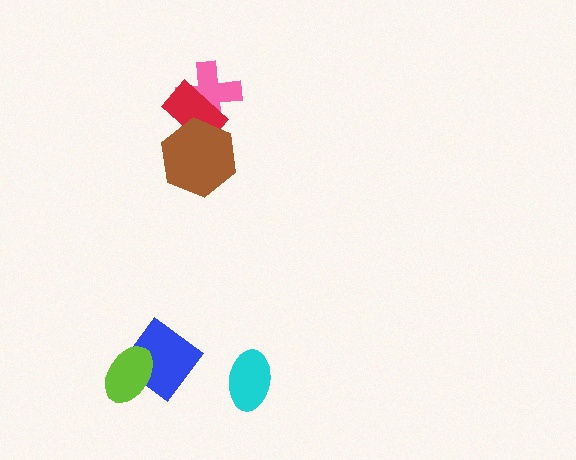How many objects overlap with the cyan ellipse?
0 objects overlap with the cyan ellipse.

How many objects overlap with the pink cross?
2 objects overlap with the pink cross.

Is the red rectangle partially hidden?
Yes, it is partially covered by another shape.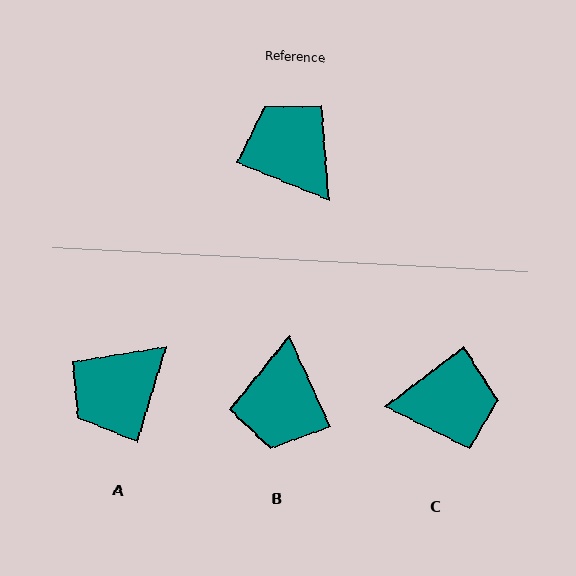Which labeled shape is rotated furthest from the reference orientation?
B, about 136 degrees away.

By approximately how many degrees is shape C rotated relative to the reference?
Approximately 121 degrees clockwise.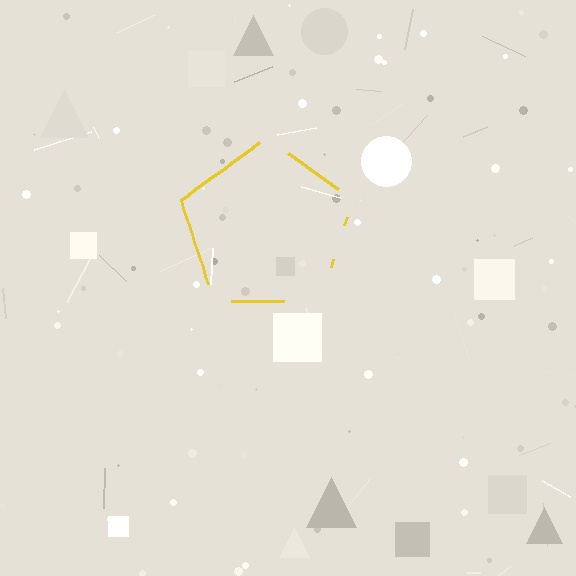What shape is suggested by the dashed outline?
The dashed outline suggests a pentagon.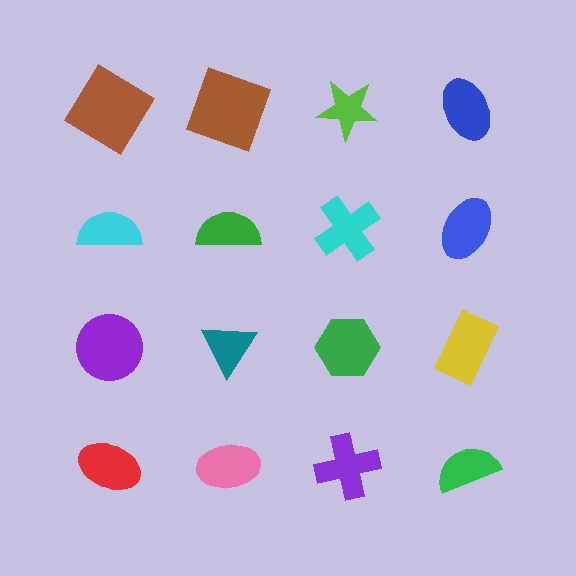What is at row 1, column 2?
A brown square.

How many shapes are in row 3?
4 shapes.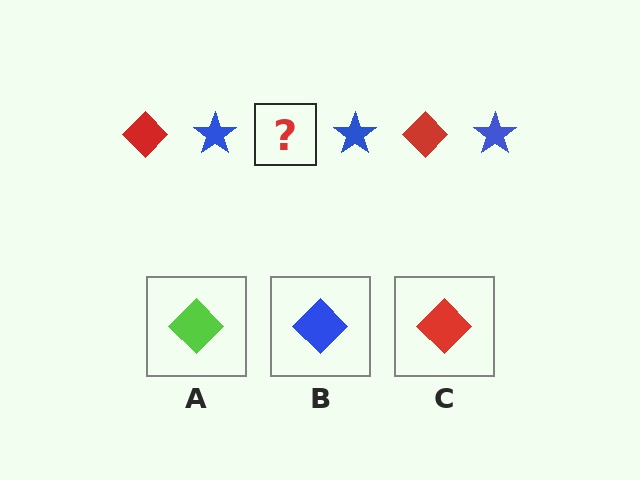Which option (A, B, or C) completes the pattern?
C.